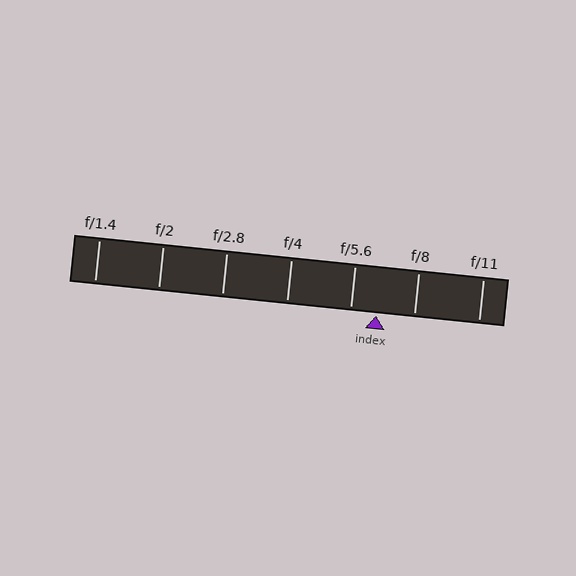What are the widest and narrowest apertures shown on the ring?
The widest aperture shown is f/1.4 and the narrowest is f/11.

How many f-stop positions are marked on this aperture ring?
There are 7 f-stop positions marked.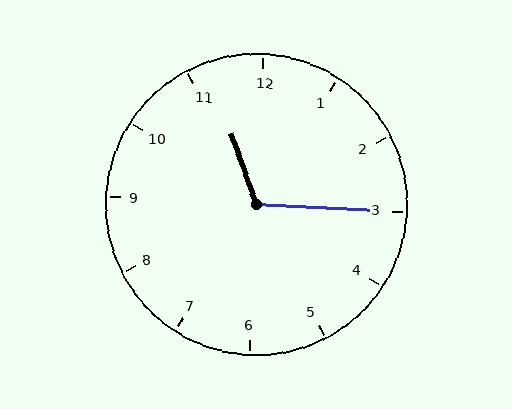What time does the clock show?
11:15.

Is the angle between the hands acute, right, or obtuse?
It is obtuse.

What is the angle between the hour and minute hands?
Approximately 112 degrees.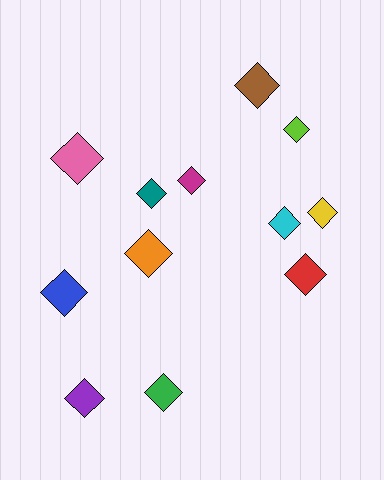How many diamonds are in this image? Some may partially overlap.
There are 12 diamonds.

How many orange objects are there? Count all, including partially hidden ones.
There is 1 orange object.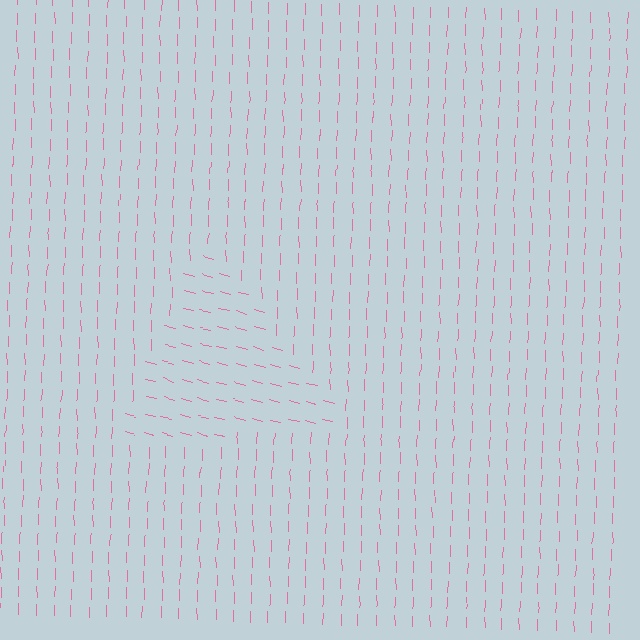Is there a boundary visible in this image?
Yes, there is a texture boundary formed by a change in line orientation.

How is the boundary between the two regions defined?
The boundary is defined purely by a change in line orientation (approximately 75 degrees difference). All lines are the same color and thickness.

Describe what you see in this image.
The image is filled with small pink line segments. A triangle region in the image has lines oriented differently from the surrounding lines, creating a visible texture boundary.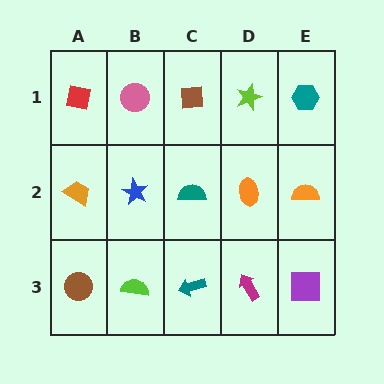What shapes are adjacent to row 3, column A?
An orange trapezoid (row 2, column A), a lime semicircle (row 3, column B).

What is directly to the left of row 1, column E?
A lime star.